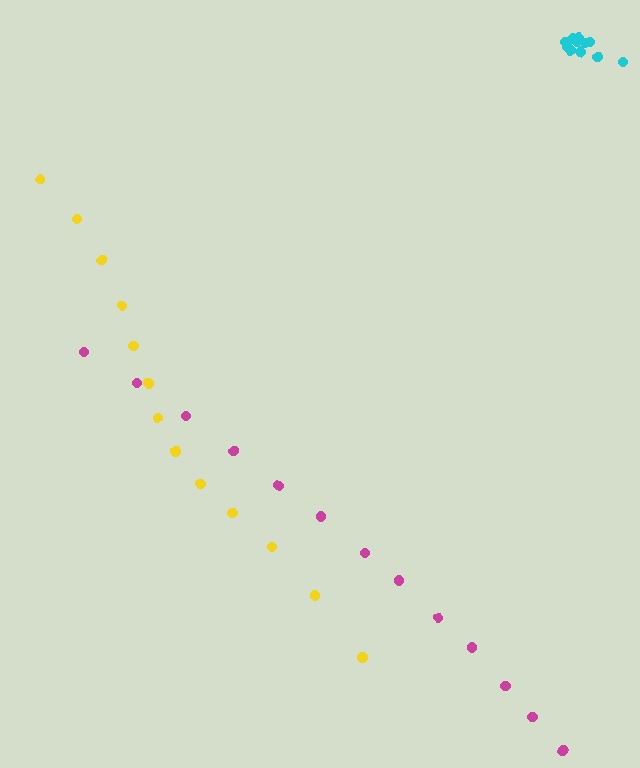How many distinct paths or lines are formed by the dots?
There are 3 distinct paths.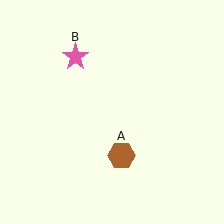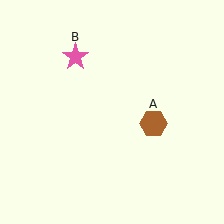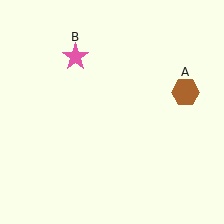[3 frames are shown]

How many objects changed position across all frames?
1 object changed position: brown hexagon (object A).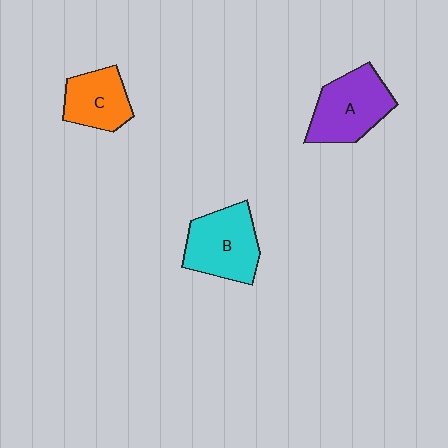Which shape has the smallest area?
Shape C (orange).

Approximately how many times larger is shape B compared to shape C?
Approximately 1.3 times.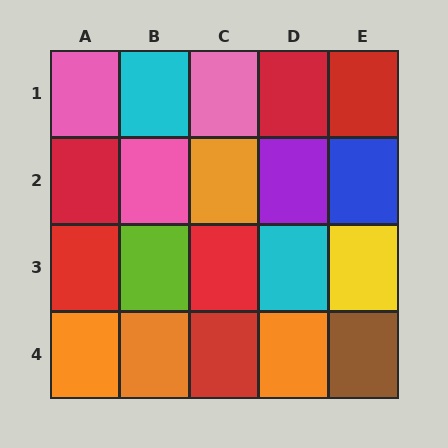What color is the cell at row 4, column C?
Red.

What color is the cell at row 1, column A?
Pink.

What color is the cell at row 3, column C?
Red.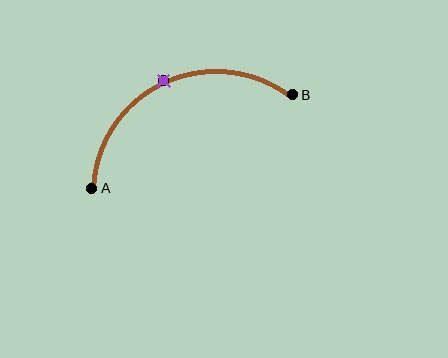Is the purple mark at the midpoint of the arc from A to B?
Yes. The purple mark lies on the arc at equal arc-length from both A and B — it is the arc midpoint.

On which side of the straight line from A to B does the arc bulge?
The arc bulges above the straight line connecting A and B.